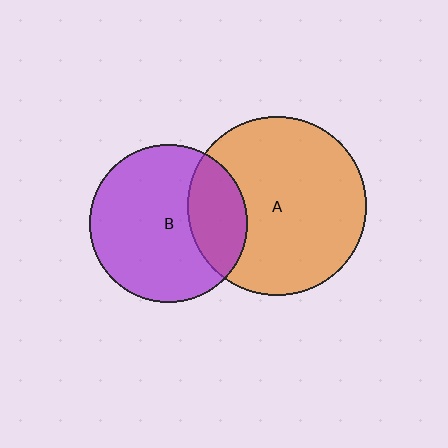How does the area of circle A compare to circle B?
Approximately 1.3 times.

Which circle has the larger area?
Circle A (orange).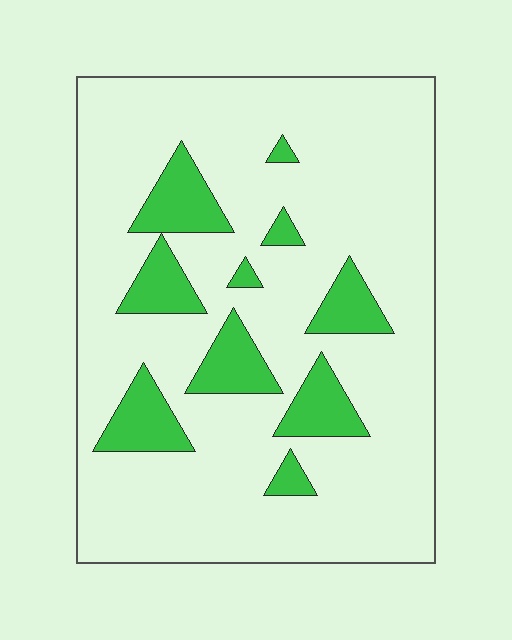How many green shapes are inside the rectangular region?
10.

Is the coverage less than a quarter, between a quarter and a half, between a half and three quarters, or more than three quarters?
Less than a quarter.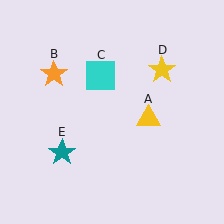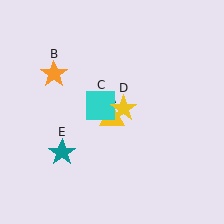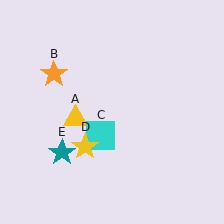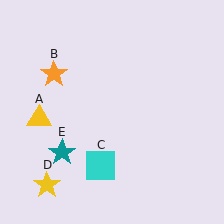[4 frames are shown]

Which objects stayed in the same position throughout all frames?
Orange star (object B) and teal star (object E) remained stationary.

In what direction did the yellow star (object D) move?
The yellow star (object D) moved down and to the left.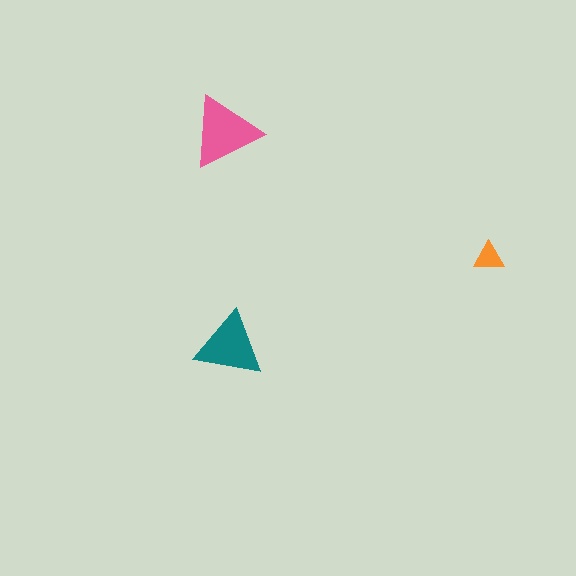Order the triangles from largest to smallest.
the pink one, the teal one, the orange one.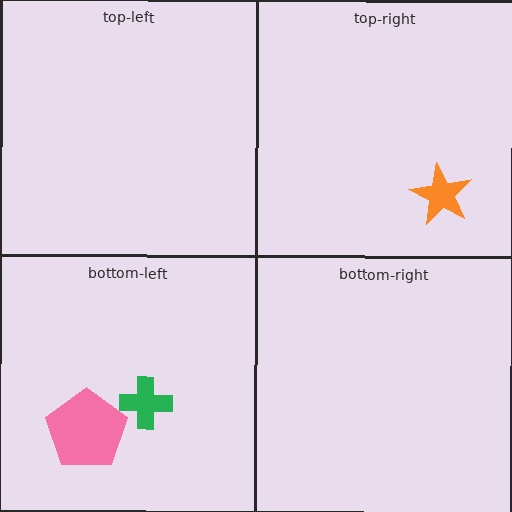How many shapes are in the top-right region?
1.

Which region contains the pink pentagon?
The bottom-left region.